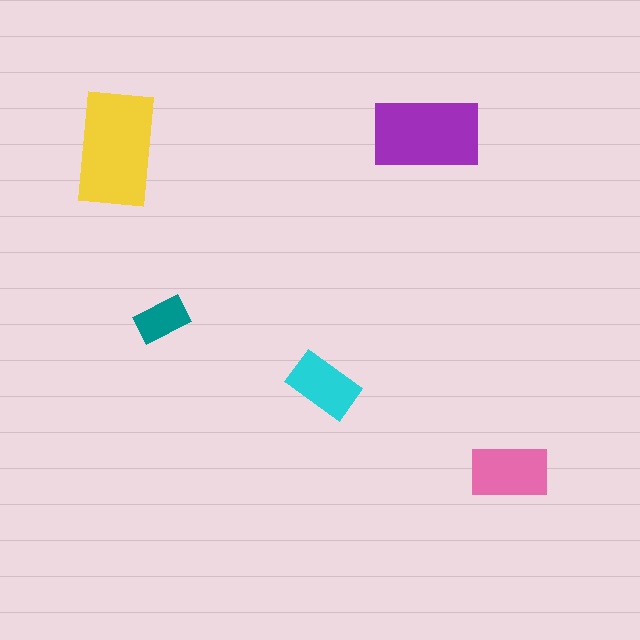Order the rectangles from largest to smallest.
the yellow one, the purple one, the pink one, the cyan one, the teal one.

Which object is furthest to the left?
The yellow rectangle is leftmost.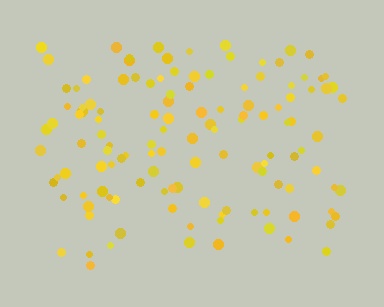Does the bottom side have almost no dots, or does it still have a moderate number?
Still a moderate number, just noticeably fewer than the top.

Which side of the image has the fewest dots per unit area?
The bottom.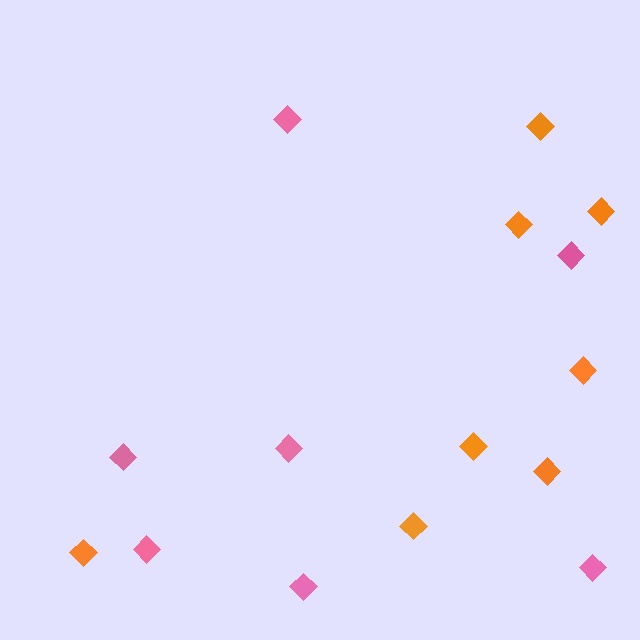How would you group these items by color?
There are 2 groups: one group of orange diamonds (8) and one group of pink diamonds (7).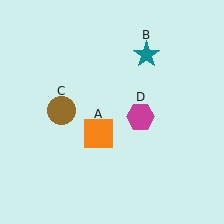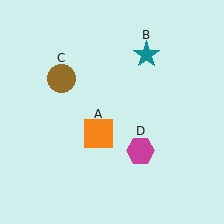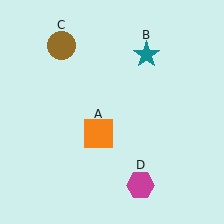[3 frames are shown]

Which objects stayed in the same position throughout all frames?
Orange square (object A) and teal star (object B) remained stationary.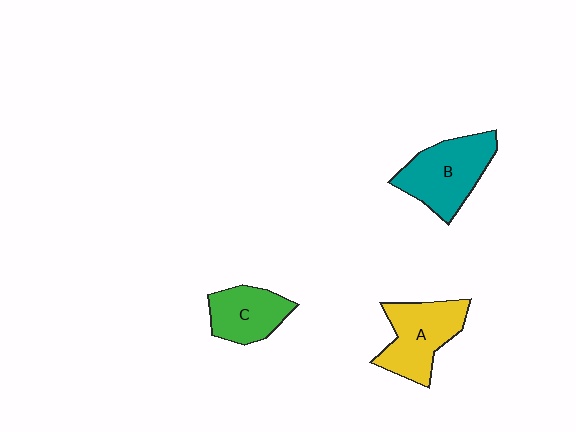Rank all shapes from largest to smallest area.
From largest to smallest: B (teal), A (yellow), C (green).